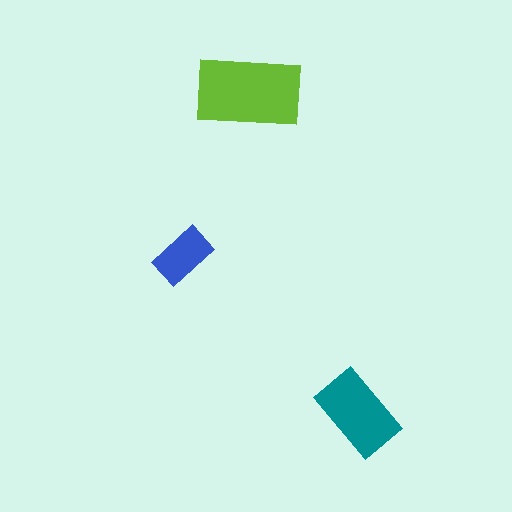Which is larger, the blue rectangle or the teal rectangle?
The teal one.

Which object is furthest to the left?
The blue rectangle is leftmost.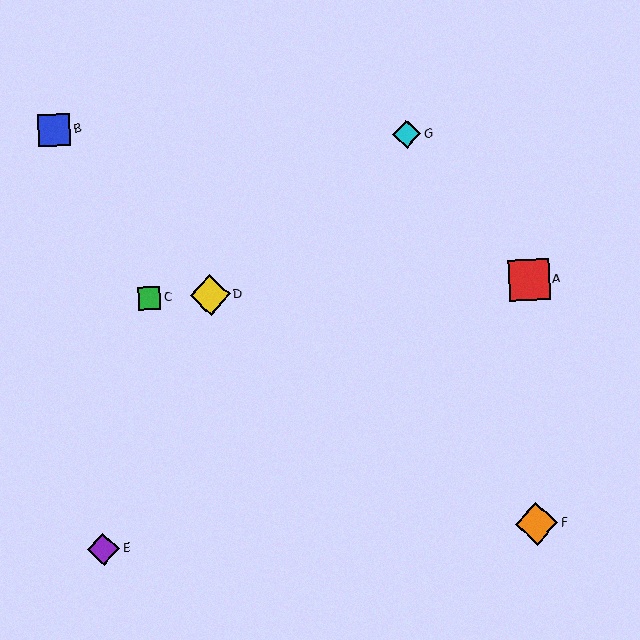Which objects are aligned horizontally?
Objects A, C, D are aligned horizontally.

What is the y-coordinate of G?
Object G is at y≈134.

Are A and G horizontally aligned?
No, A is at y≈280 and G is at y≈134.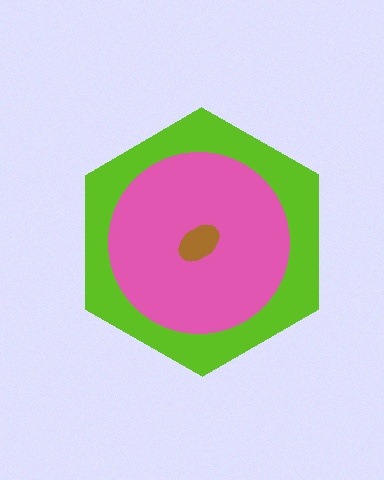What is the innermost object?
The brown ellipse.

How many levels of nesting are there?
3.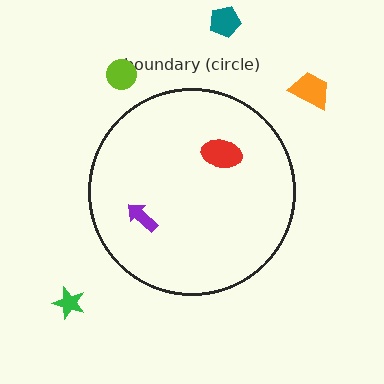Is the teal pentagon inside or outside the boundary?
Outside.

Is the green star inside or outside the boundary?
Outside.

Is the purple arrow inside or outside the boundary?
Inside.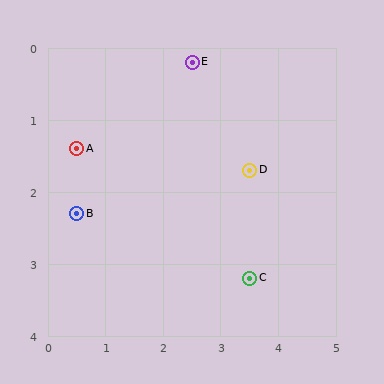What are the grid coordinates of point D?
Point D is at approximately (3.5, 1.7).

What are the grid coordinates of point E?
Point E is at approximately (2.5, 0.2).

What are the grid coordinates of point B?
Point B is at approximately (0.5, 2.3).